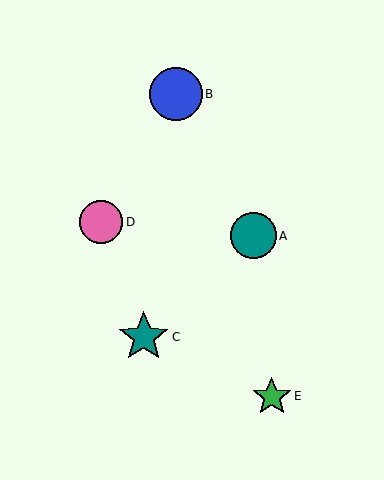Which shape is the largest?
The blue circle (labeled B) is the largest.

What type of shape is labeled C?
Shape C is a teal star.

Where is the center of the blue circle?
The center of the blue circle is at (176, 94).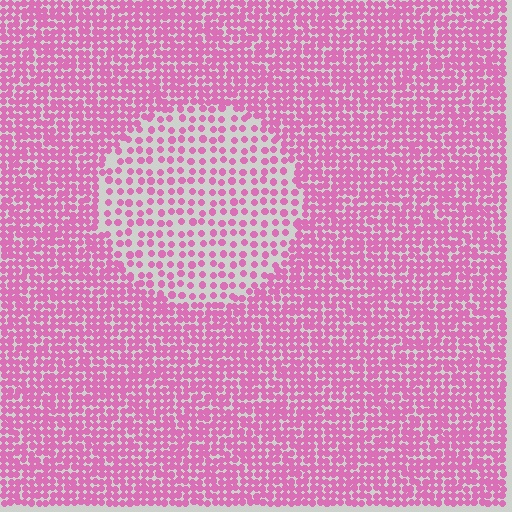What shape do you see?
I see a circle.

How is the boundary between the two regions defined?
The boundary is defined by a change in element density (approximately 2.2x ratio). All elements are the same color, size, and shape.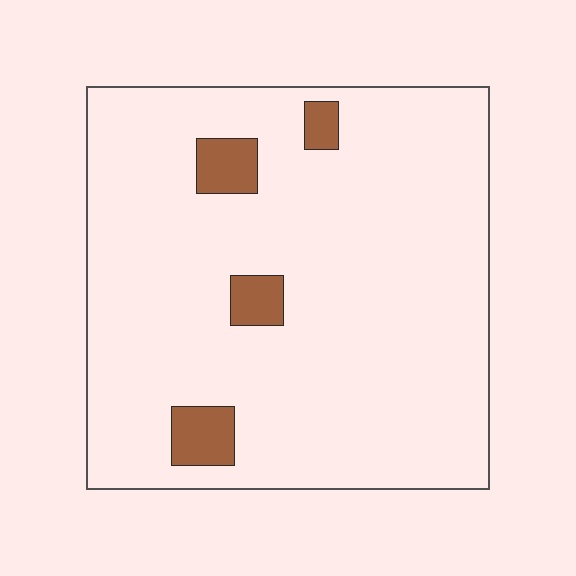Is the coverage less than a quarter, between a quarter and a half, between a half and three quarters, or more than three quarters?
Less than a quarter.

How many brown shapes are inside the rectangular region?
4.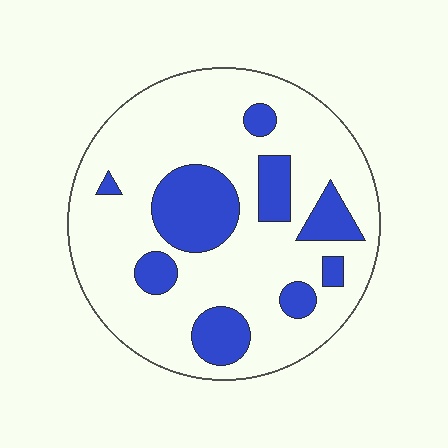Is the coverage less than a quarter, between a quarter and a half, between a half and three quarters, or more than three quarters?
Less than a quarter.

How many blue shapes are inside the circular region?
9.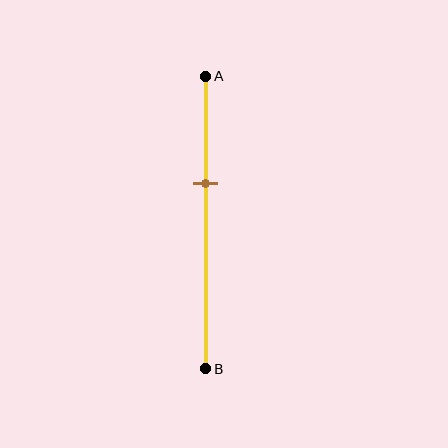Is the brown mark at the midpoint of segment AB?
No, the mark is at about 35% from A, not at the 50% midpoint.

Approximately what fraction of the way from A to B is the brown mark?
The brown mark is approximately 35% of the way from A to B.